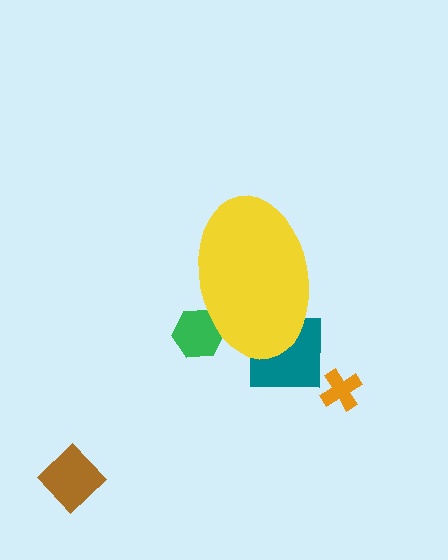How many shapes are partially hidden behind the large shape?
2 shapes are partially hidden.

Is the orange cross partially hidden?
No, the orange cross is fully visible.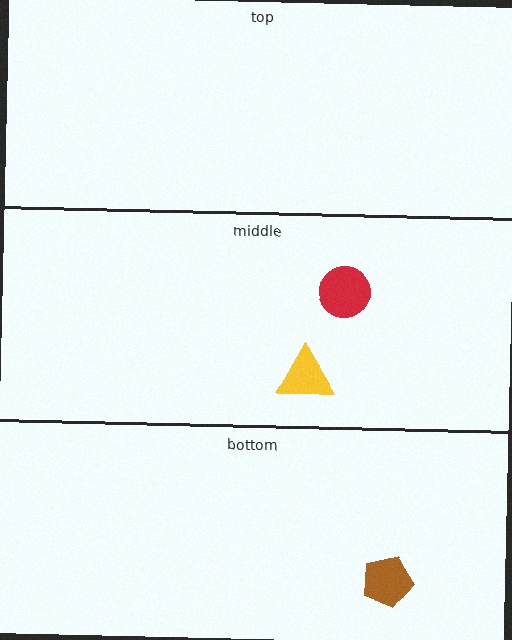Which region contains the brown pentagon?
The bottom region.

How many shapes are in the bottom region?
1.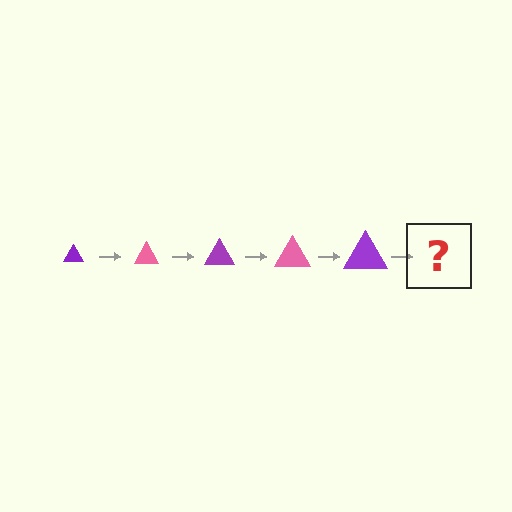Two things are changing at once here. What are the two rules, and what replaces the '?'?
The two rules are that the triangle grows larger each step and the color cycles through purple and pink. The '?' should be a pink triangle, larger than the previous one.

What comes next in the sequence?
The next element should be a pink triangle, larger than the previous one.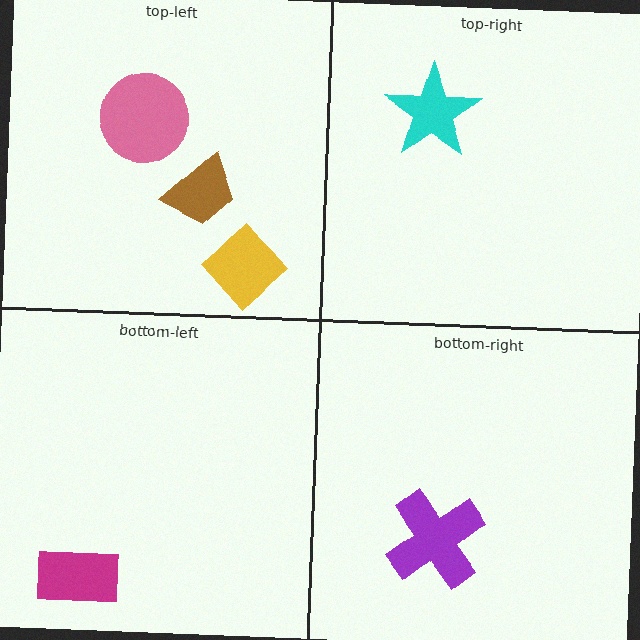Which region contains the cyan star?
The top-right region.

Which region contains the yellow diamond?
The top-left region.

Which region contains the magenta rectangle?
The bottom-left region.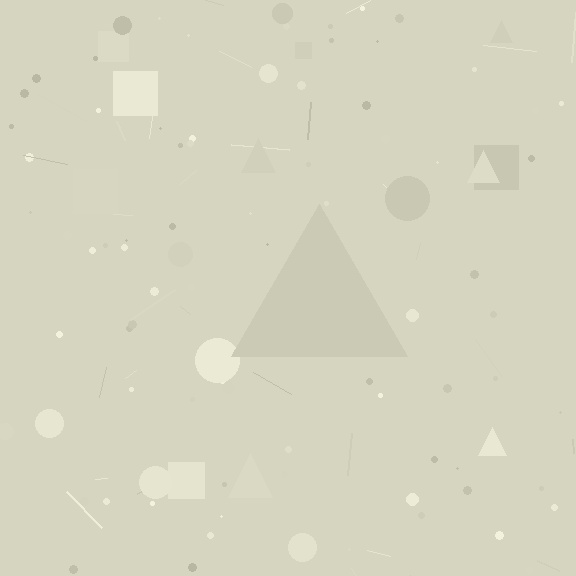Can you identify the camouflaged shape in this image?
The camouflaged shape is a triangle.